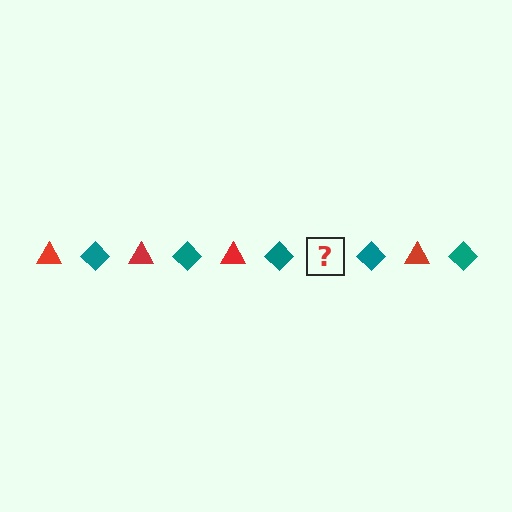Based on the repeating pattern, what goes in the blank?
The blank should be a red triangle.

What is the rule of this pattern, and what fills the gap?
The rule is that the pattern alternates between red triangle and teal diamond. The gap should be filled with a red triangle.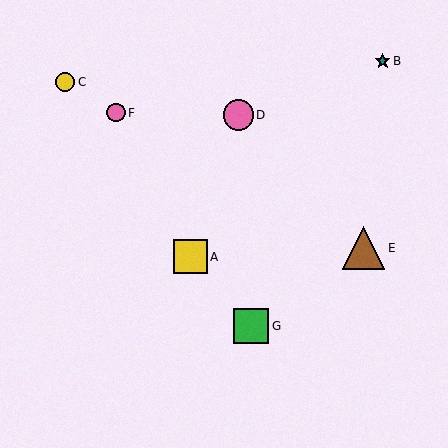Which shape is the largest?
The brown triangle (labeled E) is the largest.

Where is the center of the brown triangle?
The center of the brown triangle is at (363, 248).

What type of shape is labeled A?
Shape A is a yellow square.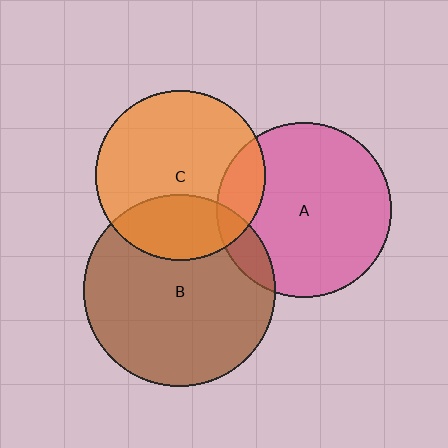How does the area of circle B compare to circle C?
Approximately 1.3 times.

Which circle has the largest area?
Circle B (brown).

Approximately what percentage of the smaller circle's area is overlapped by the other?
Approximately 30%.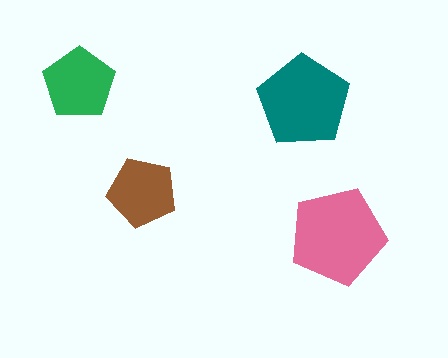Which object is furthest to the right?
The pink pentagon is rightmost.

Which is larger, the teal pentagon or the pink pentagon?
The pink one.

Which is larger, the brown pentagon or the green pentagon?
The green one.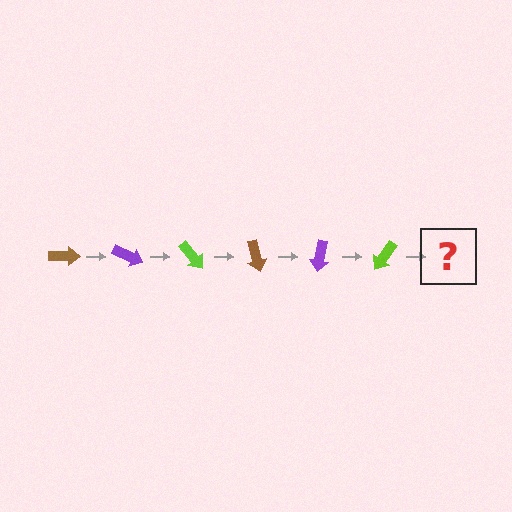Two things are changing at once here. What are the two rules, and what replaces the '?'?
The two rules are that it rotates 25 degrees each step and the color cycles through brown, purple, and lime. The '?' should be a brown arrow, rotated 150 degrees from the start.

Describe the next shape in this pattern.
It should be a brown arrow, rotated 150 degrees from the start.